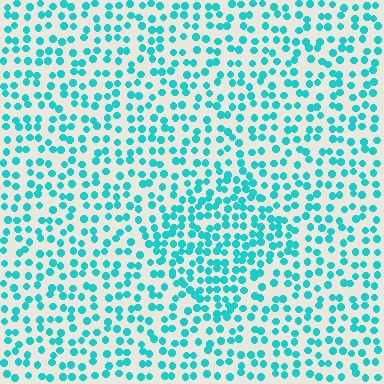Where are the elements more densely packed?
The elements are more densely packed inside the diamond boundary.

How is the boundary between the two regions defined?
The boundary is defined by a change in element density (approximately 1.6x ratio). All elements are the same color, size, and shape.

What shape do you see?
I see a diamond.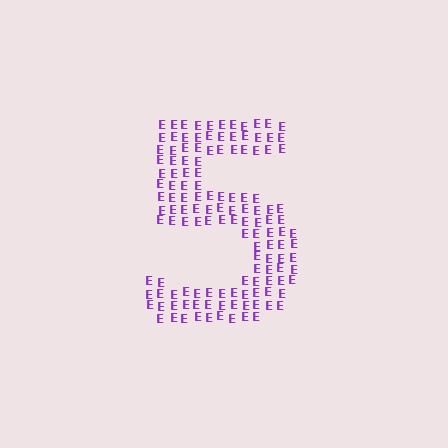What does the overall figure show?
The overall figure shows the digit 5.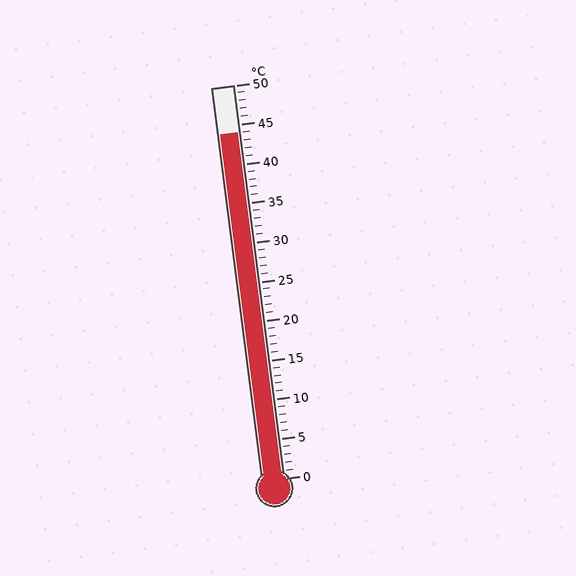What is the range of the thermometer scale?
The thermometer scale ranges from 0°C to 50°C.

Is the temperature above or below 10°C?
The temperature is above 10°C.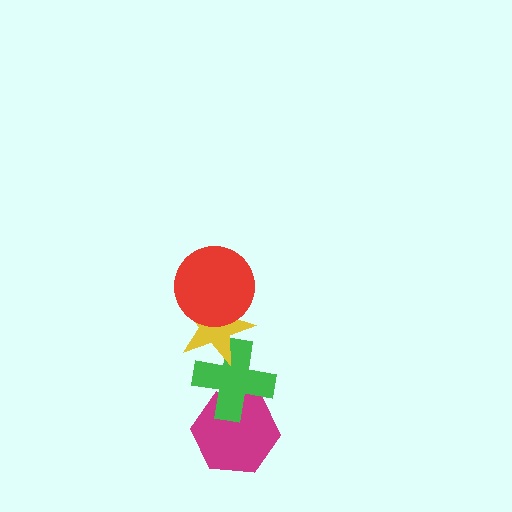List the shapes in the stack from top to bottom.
From top to bottom: the red circle, the yellow star, the green cross, the magenta hexagon.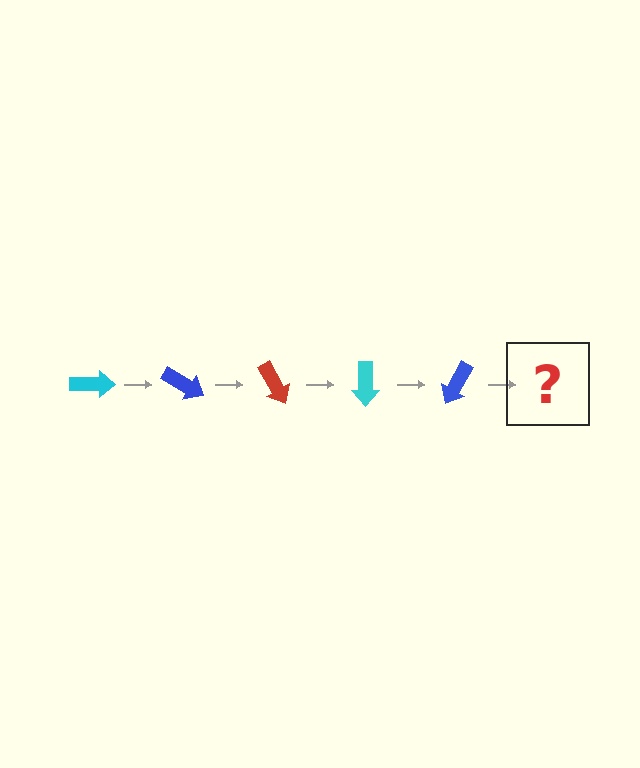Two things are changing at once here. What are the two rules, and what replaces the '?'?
The two rules are that it rotates 30 degrees each step and the color cycles through cyan, blue, and red. The '?' should be a red arrow, rotated 150 degrees from the start.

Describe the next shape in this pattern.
It should be a red arrow, rotated 150 degrees from the start.